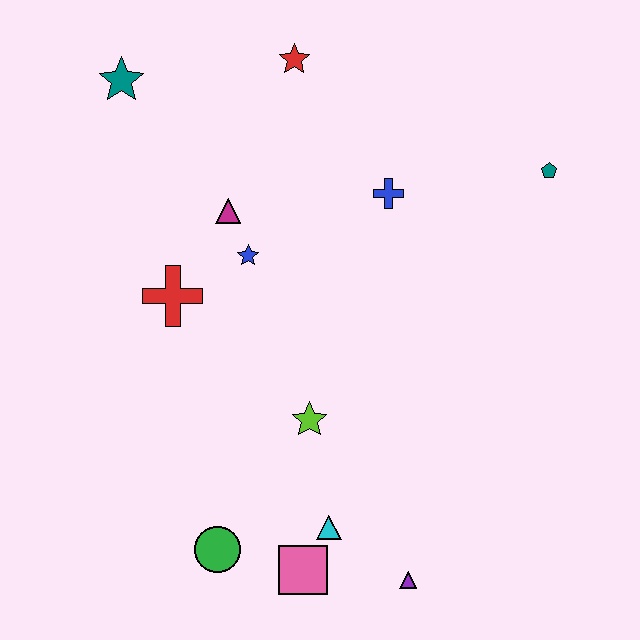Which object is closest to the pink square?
The cyan triangle is closest to the pink square.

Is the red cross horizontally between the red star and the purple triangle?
No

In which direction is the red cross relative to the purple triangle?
The red cross is above the purple triangle.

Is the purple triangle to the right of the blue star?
Yes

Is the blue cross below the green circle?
No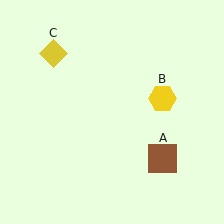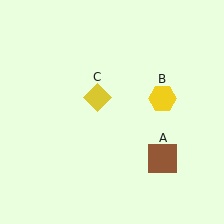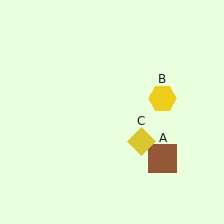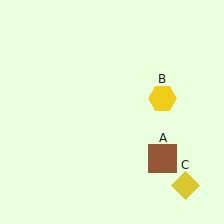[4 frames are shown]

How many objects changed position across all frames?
1 object changed position: yellow diamond (object C).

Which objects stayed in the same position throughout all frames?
Brown square (object A) and yellow hexagon (object B) remained stationary.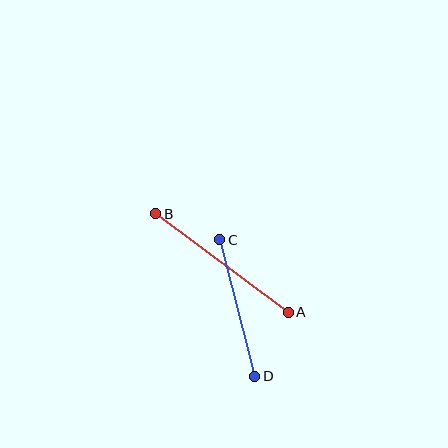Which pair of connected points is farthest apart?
Points A and B are farthest apart.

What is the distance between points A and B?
The distance is approximately 165 pixels.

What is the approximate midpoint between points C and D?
The midpoint is at approximately (237, 308) pixels.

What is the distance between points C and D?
The distance is approximately 141 pixels.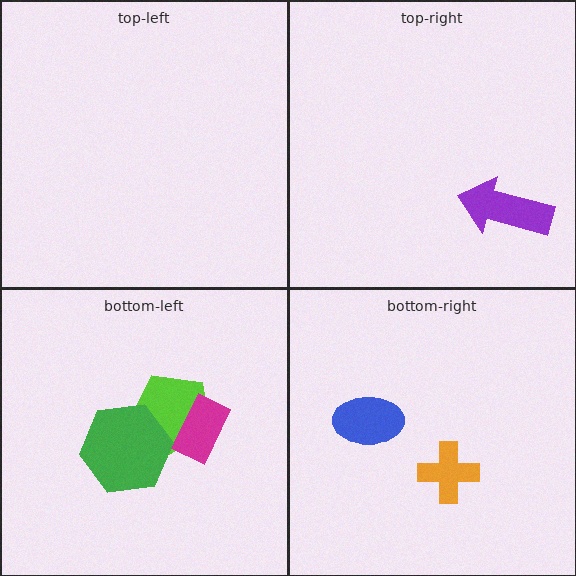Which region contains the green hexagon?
The bottom-left region.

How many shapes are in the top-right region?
1.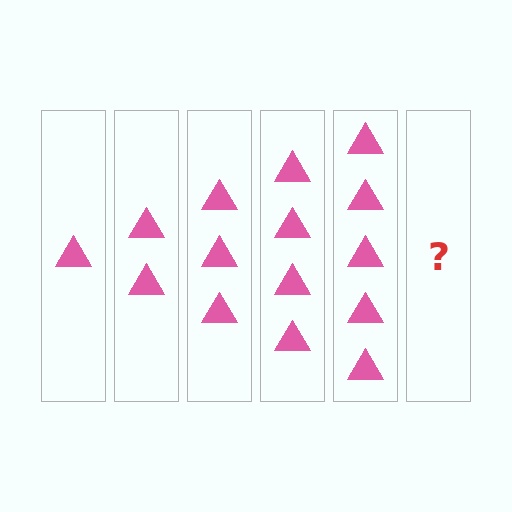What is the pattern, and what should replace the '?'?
The pattern is that each step adds one more triangle. The '?' should be 6 triangles.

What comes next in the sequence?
The next element should be 6 triangles.